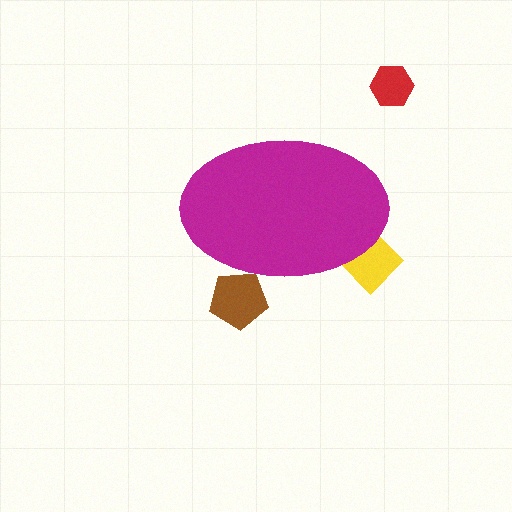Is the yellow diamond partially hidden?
Yes, the yellow diamond is partially hidden behind the magenta ellipse.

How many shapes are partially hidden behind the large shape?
2 shapes are partially hidden.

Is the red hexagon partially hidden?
No, the red hexagon is fully visible.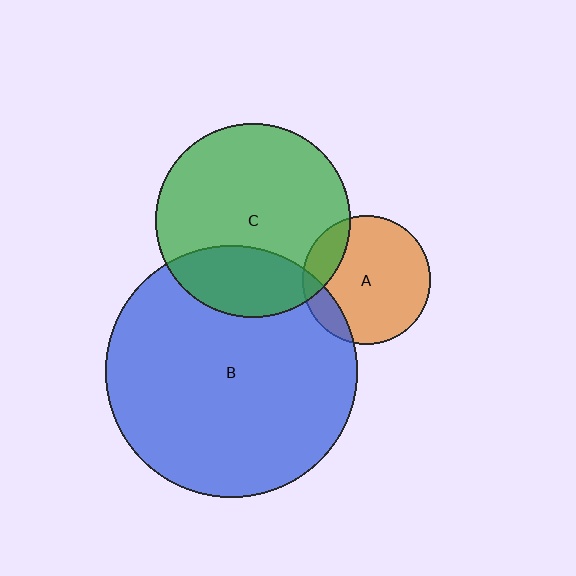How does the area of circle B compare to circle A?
Approximately 3.8 times.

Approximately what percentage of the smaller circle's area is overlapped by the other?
Approximately 25%.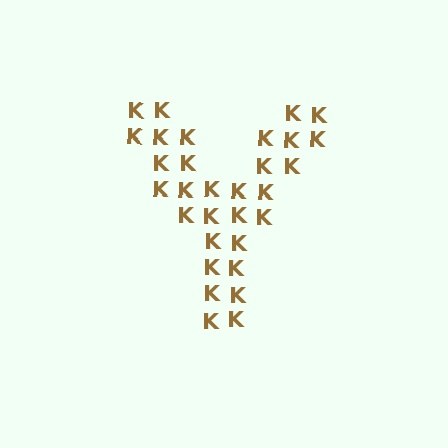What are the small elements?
The small elements are letter K's.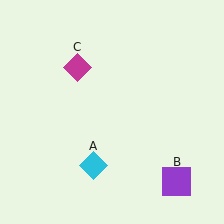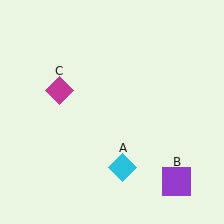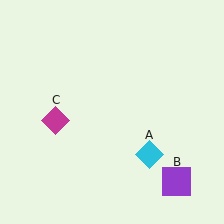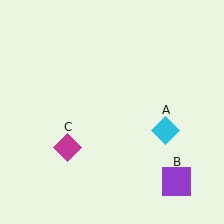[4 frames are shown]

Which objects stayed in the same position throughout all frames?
Purple square (object B) remained stationary.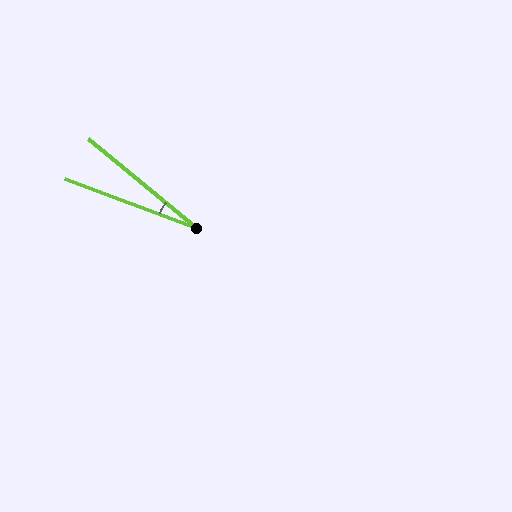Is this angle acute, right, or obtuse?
It is acute.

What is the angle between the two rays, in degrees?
Approximately 19 degrees.